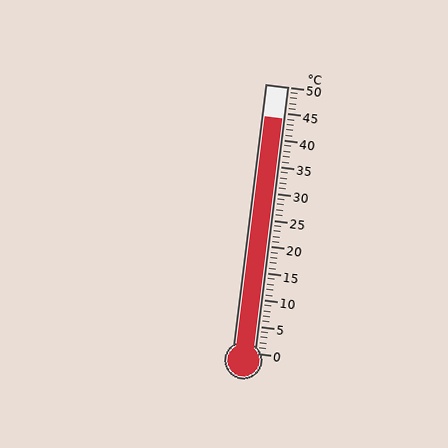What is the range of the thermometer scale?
The thermometer scale ranges from 0°C to 50°C.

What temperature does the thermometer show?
The thermometer shows approximately 44°C.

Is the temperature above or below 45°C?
The temperature is below 45°C.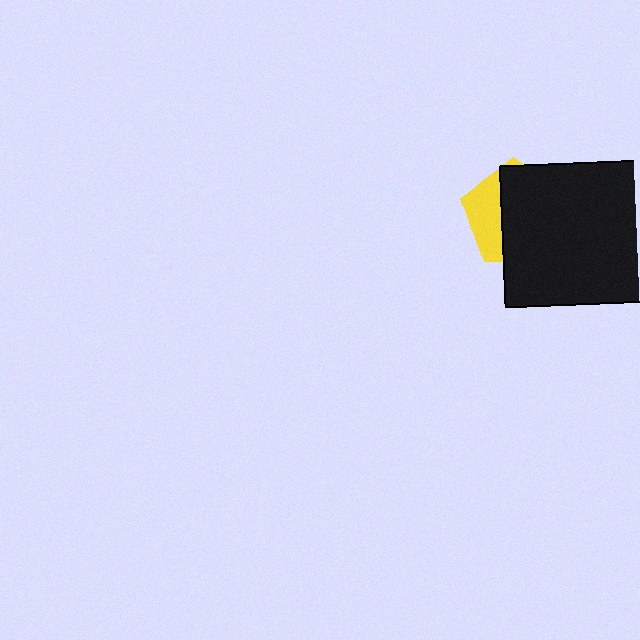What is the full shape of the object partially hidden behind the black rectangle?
The partially hidden object is a yellow pentagon.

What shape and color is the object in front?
The object in front is a black rectangle.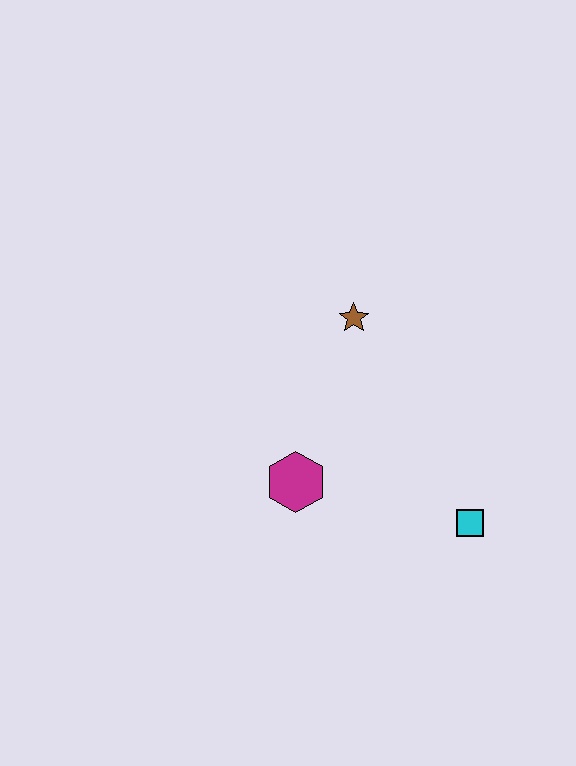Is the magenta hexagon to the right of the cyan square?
No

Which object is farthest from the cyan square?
The brown star is farthest from the cyan square.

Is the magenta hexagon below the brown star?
Yes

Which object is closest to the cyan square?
The magenta hexagon is closest to the cyan square.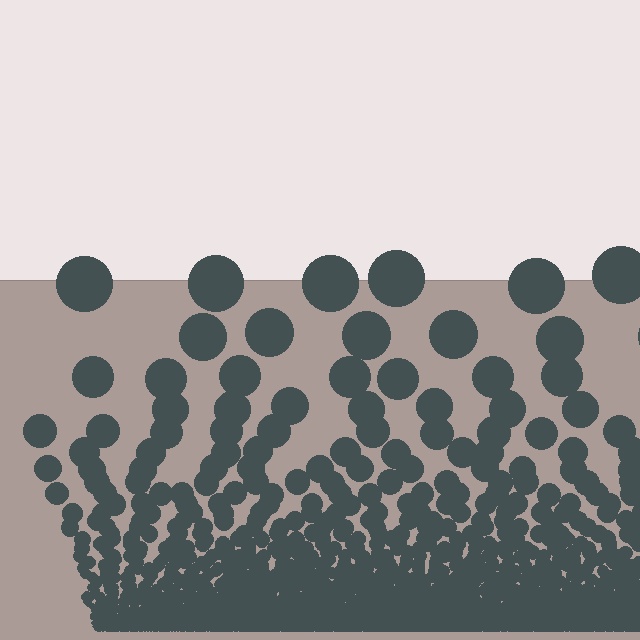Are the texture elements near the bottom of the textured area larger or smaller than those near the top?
Smaller. The gradient is inverted — elements near the bottom are smaller and denser.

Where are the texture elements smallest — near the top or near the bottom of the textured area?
Near the bottom.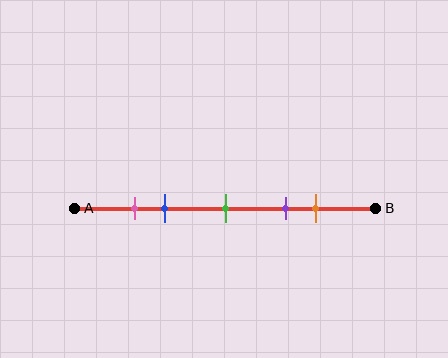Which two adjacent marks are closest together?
The pink and blue marks are the closest adjacent pair.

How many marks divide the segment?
There are 5 marks dividing the segment.